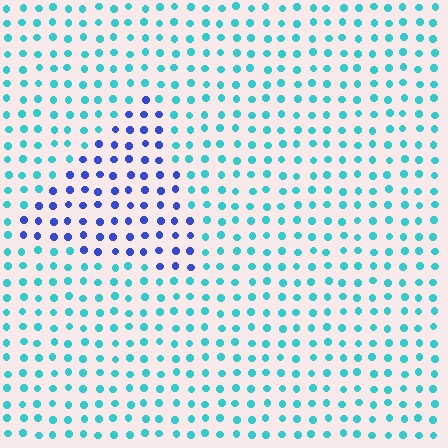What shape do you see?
I see a triangle.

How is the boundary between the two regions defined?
The boundary is defined purely by a slight shift in hue (about 52 degrees). Spacing, size, and orientation are identical on both sides.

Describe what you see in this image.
The image is filled with small cyan elements in a uniform arrangement. A triangle-shaped region is visible where the elements are tinted to a slightly different hue, forming a subtle color boundary.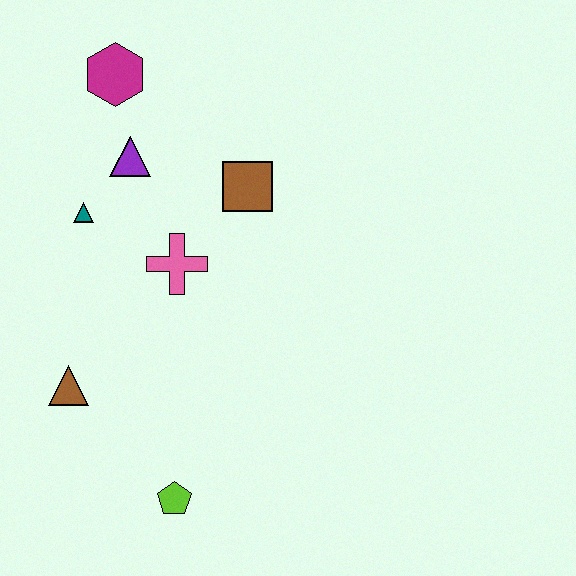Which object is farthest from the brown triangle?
The magenta hexagon is farthest from the brown triangle.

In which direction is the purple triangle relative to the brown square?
The purple triangle is to the left of the brown square.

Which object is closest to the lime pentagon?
The brown triangle is closest to the lime pentagon.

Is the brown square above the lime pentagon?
Yes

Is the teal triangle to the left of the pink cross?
Yes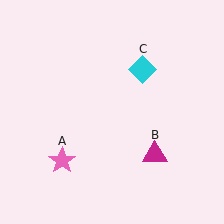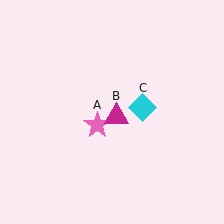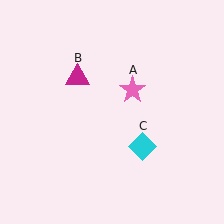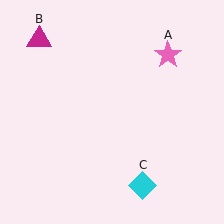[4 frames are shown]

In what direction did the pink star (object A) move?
The pink star (object A) moved up and to the right.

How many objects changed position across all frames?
3 objects changed position: pink star (object A), magenta triangle (object B), cyan diamond (object C).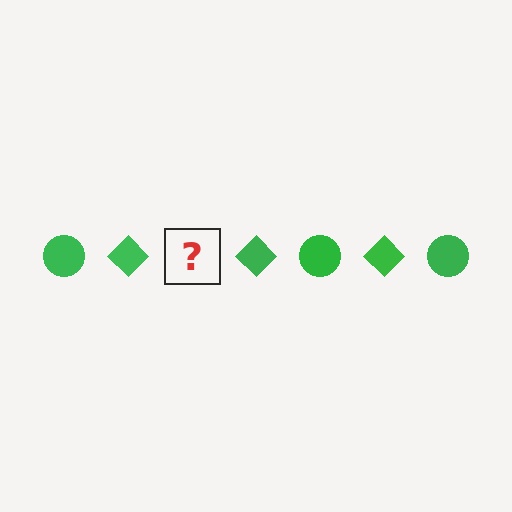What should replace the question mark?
The question mark should be replaced with a green circle.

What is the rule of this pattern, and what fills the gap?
The rule is that the pattern cycles through circle, diamond shapes in green. The gap should be filled with a green circle.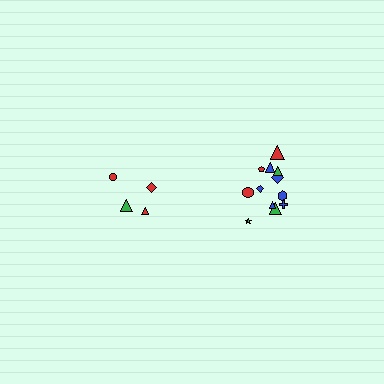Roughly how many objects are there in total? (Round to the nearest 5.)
Roughly 15 objects in total.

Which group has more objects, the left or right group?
The right group.